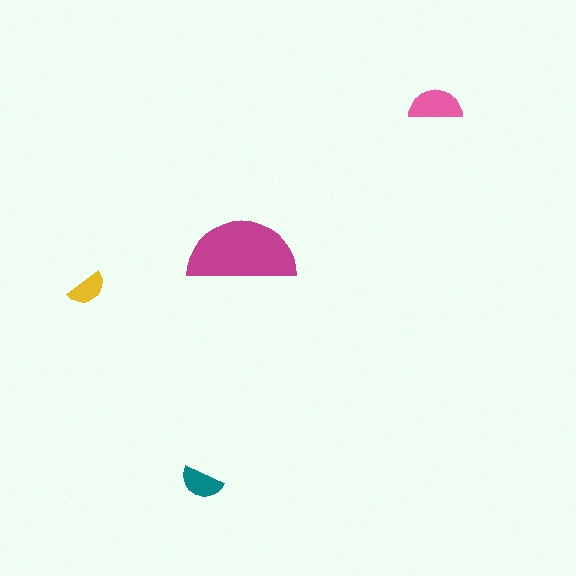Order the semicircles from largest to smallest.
the magenta one, the pink one, the teal one, the yellow one.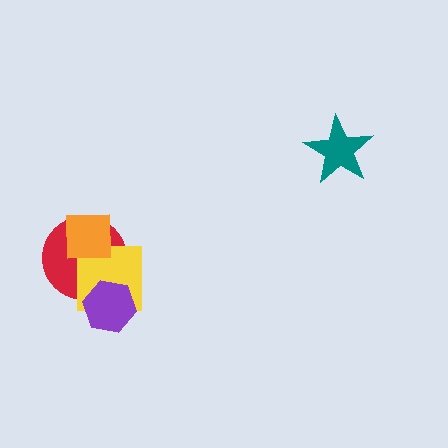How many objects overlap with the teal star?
0 objects overlap with the teal star.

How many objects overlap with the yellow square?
3 objects overlap with the yellow square.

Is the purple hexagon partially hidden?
No, no other shape covers it.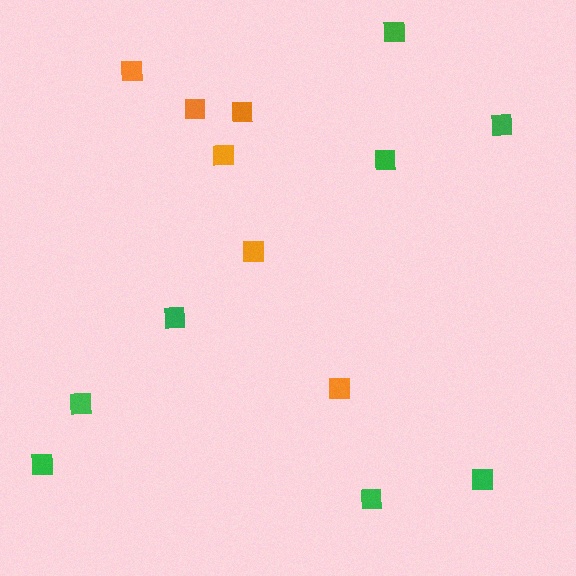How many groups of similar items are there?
There are 2 groups: one group of orange squares (6) and one group of green squares (8).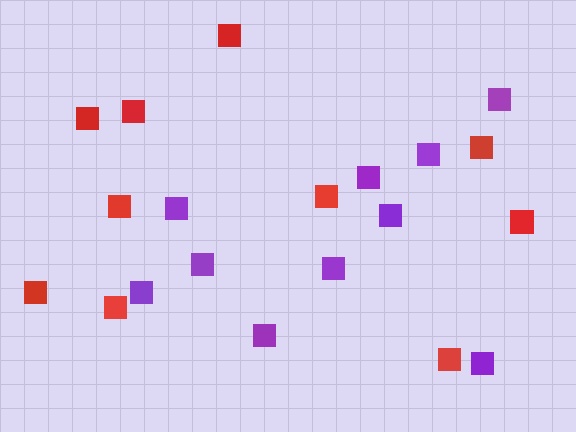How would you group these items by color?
There are 2 groups: one group of red squares (10) and one group of purple squares (10).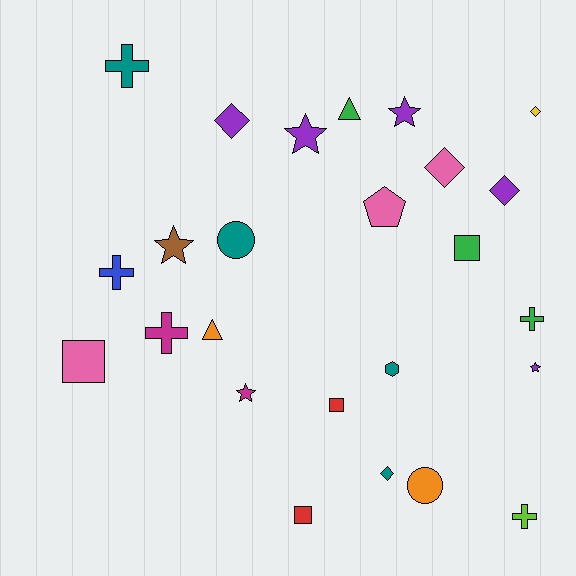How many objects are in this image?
There are 25 objects.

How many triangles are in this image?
There are 2 triangles.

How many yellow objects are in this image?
There is 1 yellow object.